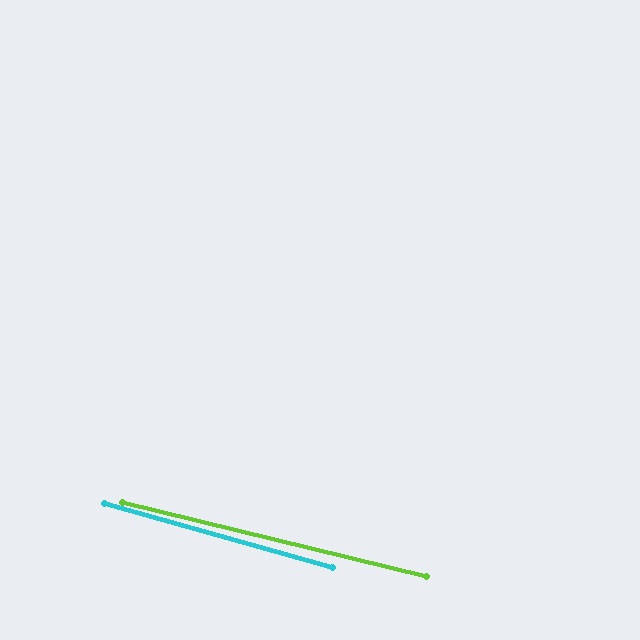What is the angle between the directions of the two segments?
Approximately 2 degrees.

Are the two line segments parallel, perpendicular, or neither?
Parallel — their directions differ by only 1.9°.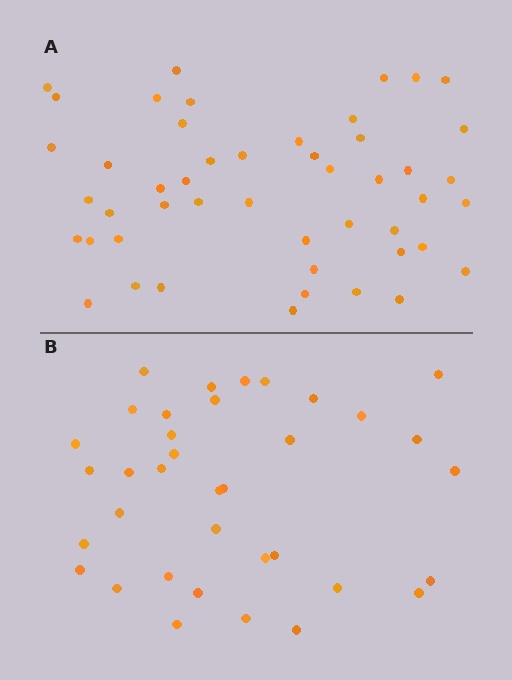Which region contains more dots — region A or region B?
Region A (the top region) has more dots.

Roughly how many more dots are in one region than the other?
Region A has roughly 12 or so more dots than region B.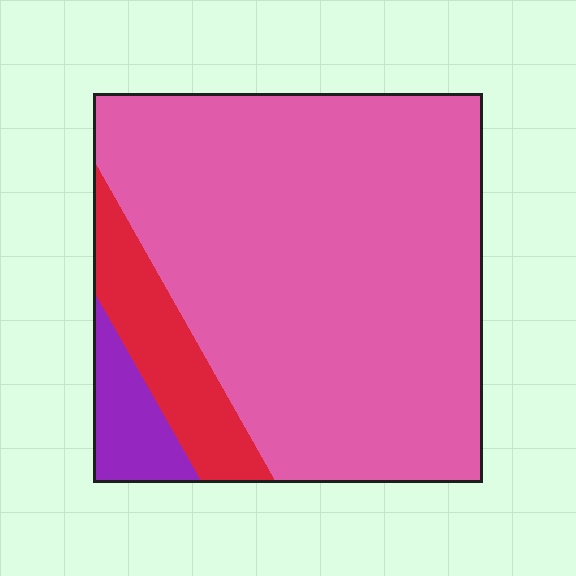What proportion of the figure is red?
Red takes up about one eighth (1/8) of the figure.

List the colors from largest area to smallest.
From largest to smallest: pink, red, purple.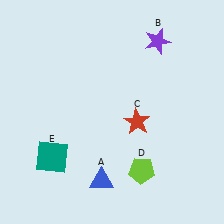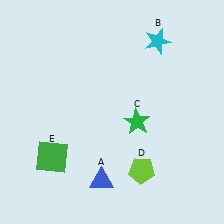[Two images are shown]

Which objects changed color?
B changed from purple to cyan. C changed from red to green. E changed from teal to green.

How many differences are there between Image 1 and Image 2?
There are 3 differences between the two images.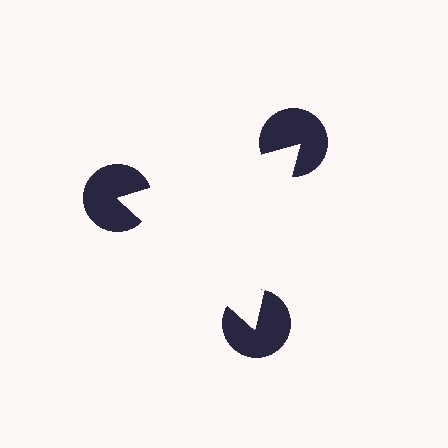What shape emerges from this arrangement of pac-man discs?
An illusory triangle — its edges are inferred from the aligned wedge cuts in the pac-man discs, not physically drawn.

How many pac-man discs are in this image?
There are 3 — one at each vertex of the illusory triangle.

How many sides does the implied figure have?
3 sides.